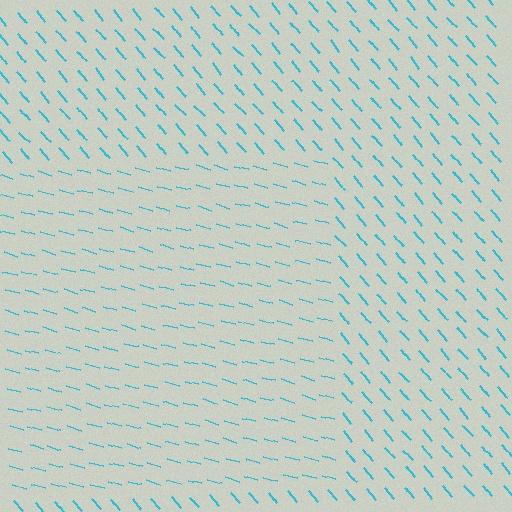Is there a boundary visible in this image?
Yes, there is a texture boundary formed by a change in line orientation.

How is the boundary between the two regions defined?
The boundary is defined purely by a change in line orientation (approximately 34 degrees difference). All lines are the same color and thickness.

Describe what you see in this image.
The image is filled with small cyan line segments. A rectangle region in the image has lines oriented differently from the surrounding lines, creating a visible texture boundary.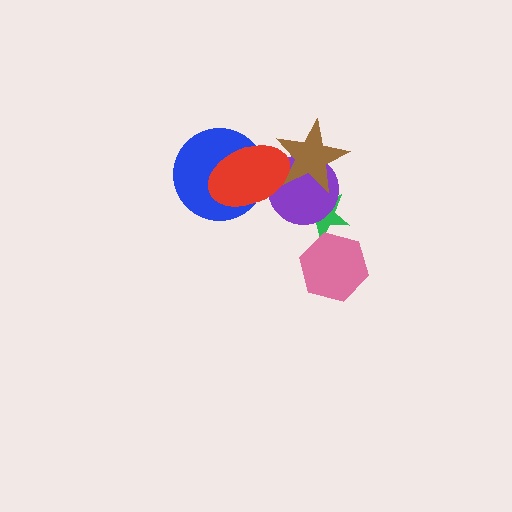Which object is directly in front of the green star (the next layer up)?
The purple circle is directly in front of the green star.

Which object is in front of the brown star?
The red ellipse is in front of the brown star.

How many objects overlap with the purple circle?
3 objects overlap with the purple circle.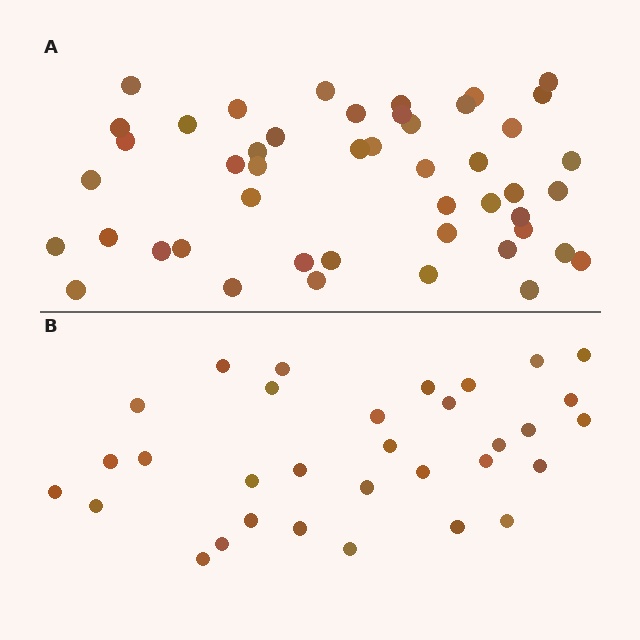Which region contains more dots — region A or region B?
Region A (the top region) has more dots.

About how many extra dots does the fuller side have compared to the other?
Region A has approximately 15 more dots than region B.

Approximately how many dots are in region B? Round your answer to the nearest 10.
About 30 dots. (The exact count is 32, which rounds to 30.)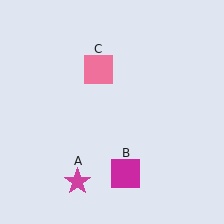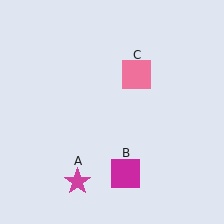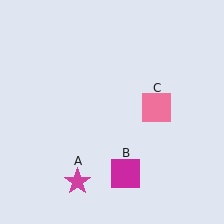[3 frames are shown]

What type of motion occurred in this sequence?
The pink square (object C) rotated clockwise around the center of the scene.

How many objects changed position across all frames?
1 object changed position: pink square (object C).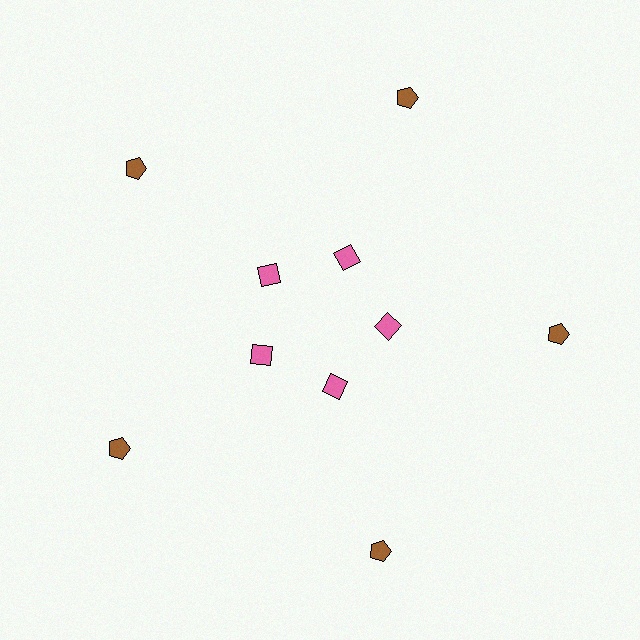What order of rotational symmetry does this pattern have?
This pattern has 5-fold rotational symmetry.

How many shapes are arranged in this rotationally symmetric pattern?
There are 10 shapes, arranged in 5 groups of 2.